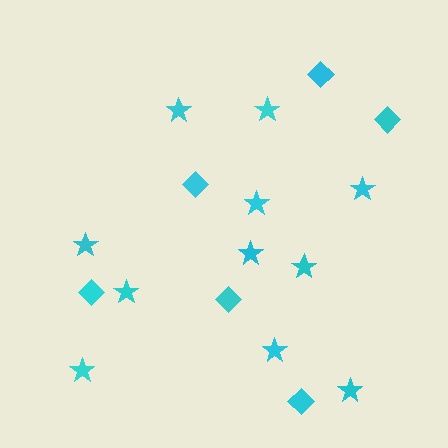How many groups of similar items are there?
There are 2 groups: one group of stars (11) and one group of diamonds (6).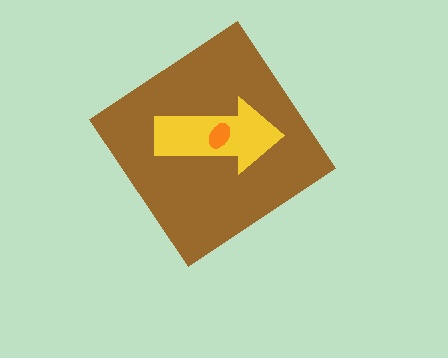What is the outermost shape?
The brown diamond.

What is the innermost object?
The orange ellipse.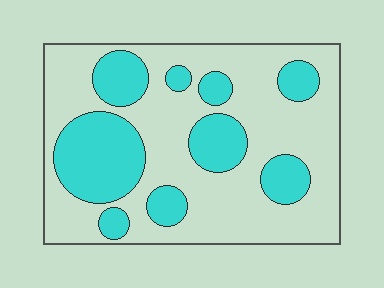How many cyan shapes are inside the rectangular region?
9.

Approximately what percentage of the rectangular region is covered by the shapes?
Approximately 30%.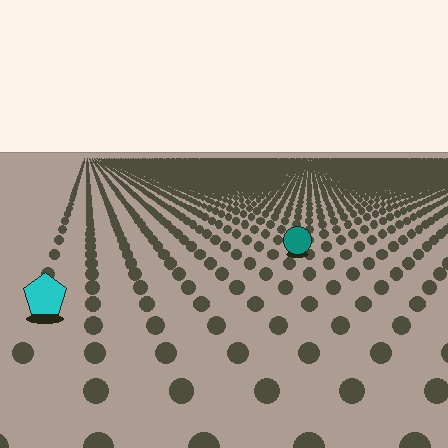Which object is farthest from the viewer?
The teal circle is farthest from the viewer. It appears smaller and the ground texture around it is denser.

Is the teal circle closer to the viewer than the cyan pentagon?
No. The cyan pentagon is closer — you can tell from the texture gradient: the ground texture is coarser near it.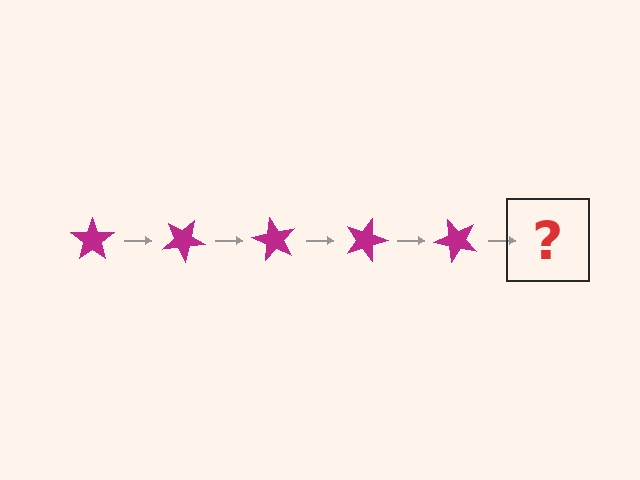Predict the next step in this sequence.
The next step is a magenta star rotated 150 degrees.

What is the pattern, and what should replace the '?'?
The pattern is that the star rotates 30 degrees each step. The '?' should be a magenta star rotated 150 degrees.